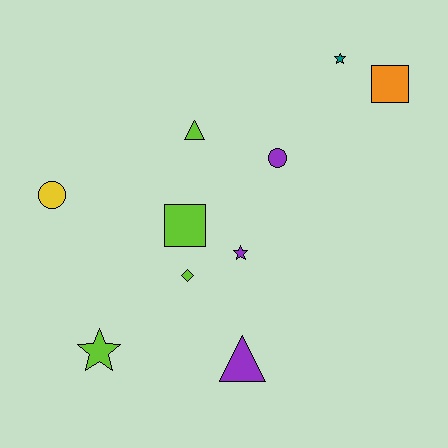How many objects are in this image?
There are 10 objects.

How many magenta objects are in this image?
There are no magenta objects.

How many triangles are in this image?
There are 2 triangles.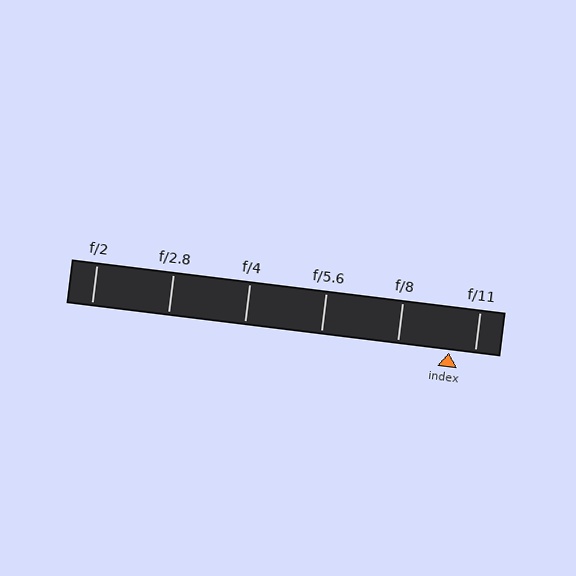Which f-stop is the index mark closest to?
The index mark is closest to f/11.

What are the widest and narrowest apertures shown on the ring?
The widest aperture shown is f/2 and the narrowest is f/11.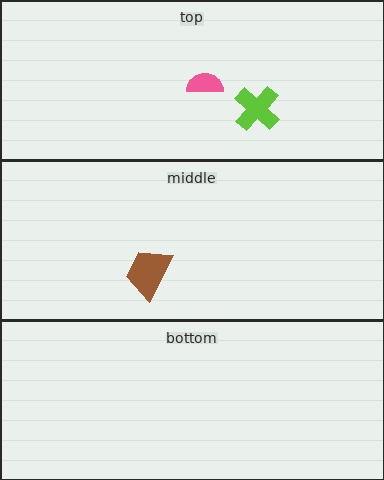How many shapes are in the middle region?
1.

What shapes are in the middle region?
The brown trapezoid.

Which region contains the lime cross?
The top region.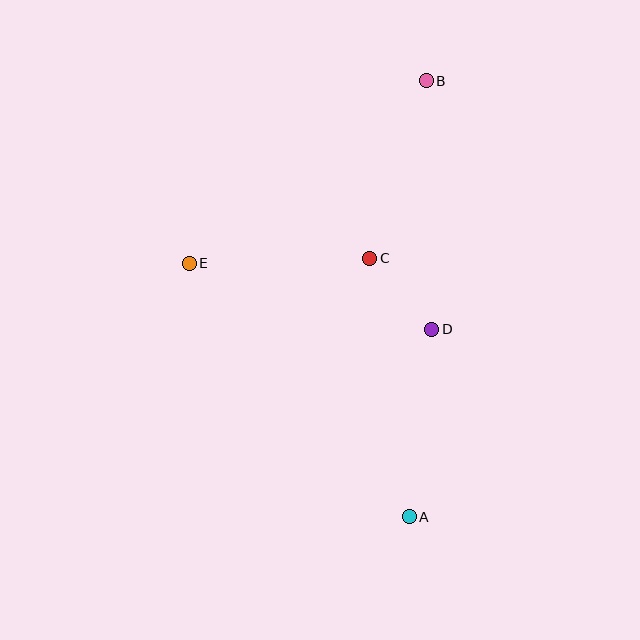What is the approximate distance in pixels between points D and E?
The distance between D and E is approximately 251 pixels.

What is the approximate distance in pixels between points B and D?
The distance between B and D is approximately 249 pixels.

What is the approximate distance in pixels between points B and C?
The distance between B and C is approximately 186 pixels.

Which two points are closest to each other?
Points C and D are closest to each other.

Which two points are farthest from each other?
Points A and B are farthest from each other.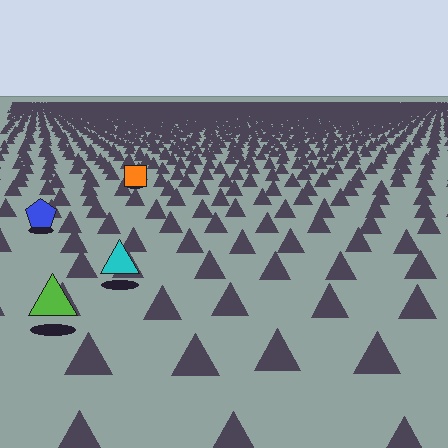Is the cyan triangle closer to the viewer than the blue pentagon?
Yes. The cyan triangle is closer — you can tell from the texture gradient: the ground texture is coarser near it.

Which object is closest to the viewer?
The lime triangle is closest. The texture marks near it are larger and more spread out.